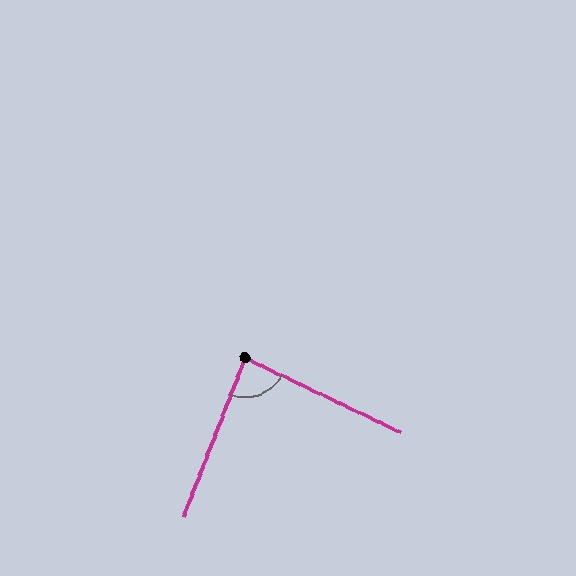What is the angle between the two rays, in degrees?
Approximately 86 degrees.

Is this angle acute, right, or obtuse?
It is approximately a right angle.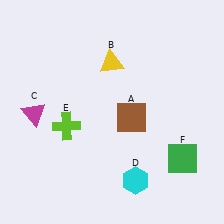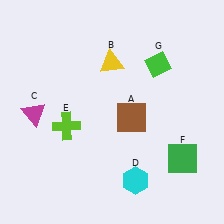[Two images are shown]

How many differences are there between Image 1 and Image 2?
There is 1 difference between the two images.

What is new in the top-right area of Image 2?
A green diamond (G) was added in the top-right area of Image 2.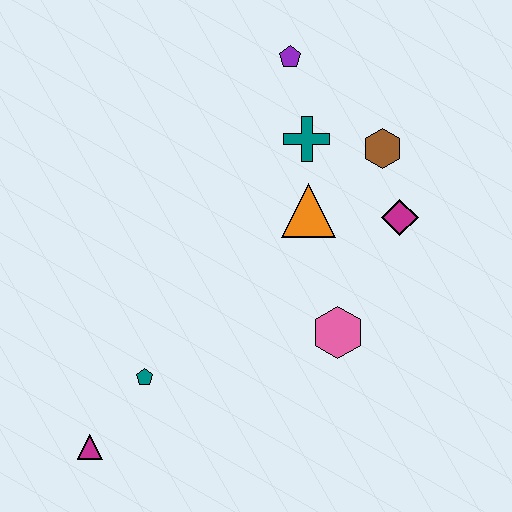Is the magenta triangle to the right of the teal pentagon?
No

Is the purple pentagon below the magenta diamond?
No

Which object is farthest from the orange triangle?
The magenta triangle is farthest from the orange triangle.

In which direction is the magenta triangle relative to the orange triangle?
The magenta triangle is below the orange triangle.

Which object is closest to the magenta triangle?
The teal pentagon is closest to the magenta triangle.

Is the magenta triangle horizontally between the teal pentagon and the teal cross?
No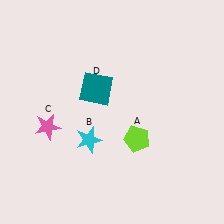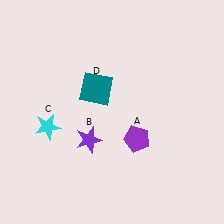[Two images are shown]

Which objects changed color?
A changed from lime to purple. B changed from cyan to purple. C changed from pink to cyan.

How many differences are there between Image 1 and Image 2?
There are 3 differences between the two images.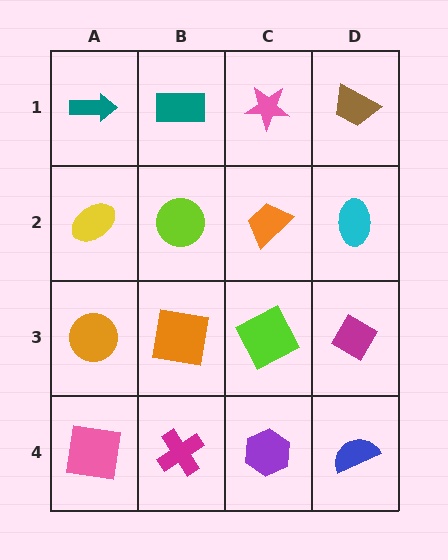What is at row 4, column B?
A magenta cross.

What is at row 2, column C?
An orange trapezoid.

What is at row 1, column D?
A brown trapezoid.